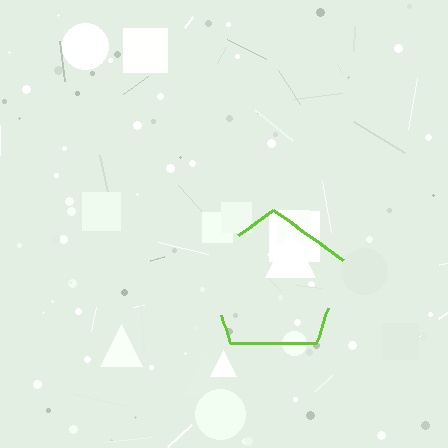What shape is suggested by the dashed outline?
The dashed outline suggests a pentagon.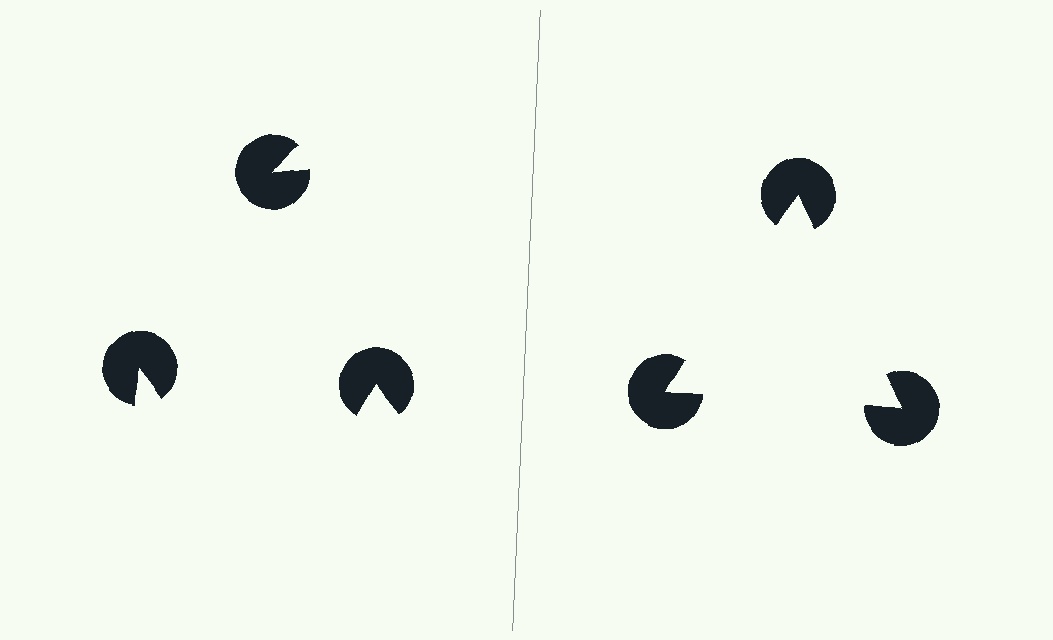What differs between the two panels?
The pac-man discs are positioned identically on both sides; only the wedge orientations differ. On the right they align to a triangle; on the left they are misaligned.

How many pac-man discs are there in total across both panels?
6 — 3 on each side.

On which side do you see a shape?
An illusory triangle appears on the right side. On the left side the wedge cuts are rotated, so no coherent shape forms.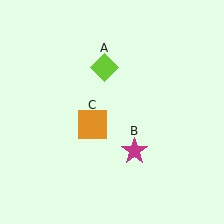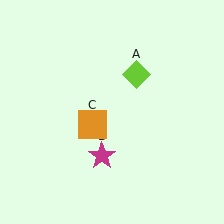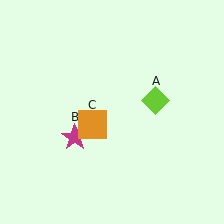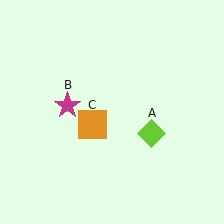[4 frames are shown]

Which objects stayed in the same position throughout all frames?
Orange square (object C) remained stationary.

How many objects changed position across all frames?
2 objects changed position: lime diamond (object A), magenta star (object B).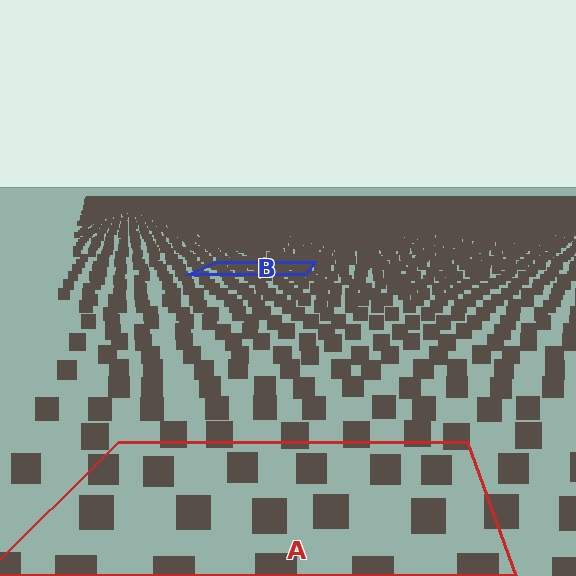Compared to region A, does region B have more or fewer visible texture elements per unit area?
Region B has more texture elements per unit area — they are packed more densely because it is farther away.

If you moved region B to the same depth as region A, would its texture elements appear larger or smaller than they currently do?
They would appear larger. At a closer depth, the same texture elements are projected at a bigger on-screen size.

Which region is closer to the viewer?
Region A is closer. The texture elements there are larger and more spread out.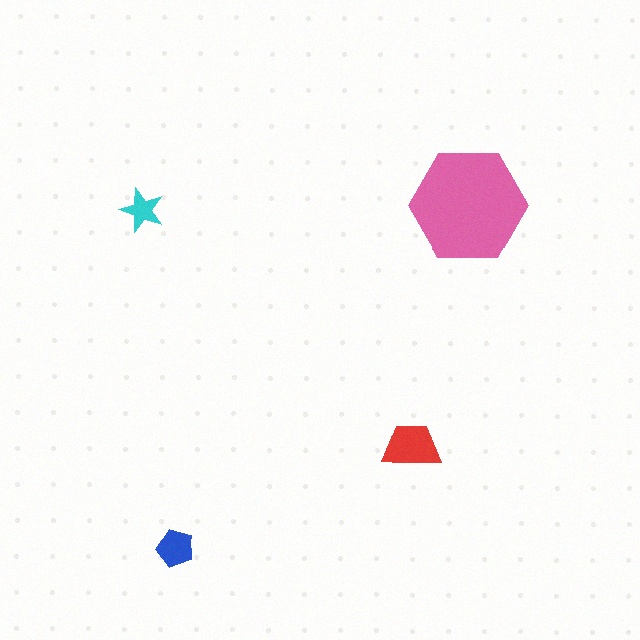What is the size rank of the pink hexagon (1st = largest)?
1st.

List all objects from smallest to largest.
The cyan star, the blue pentagon, the red trapezoid, the pink hexagon.